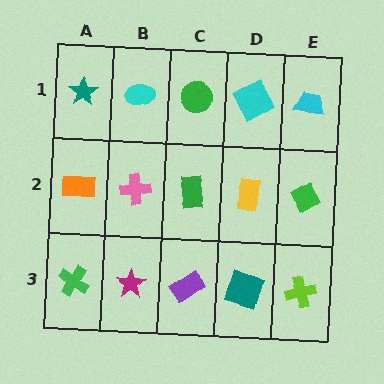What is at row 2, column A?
An orange rectangle.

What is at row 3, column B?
A magenta star.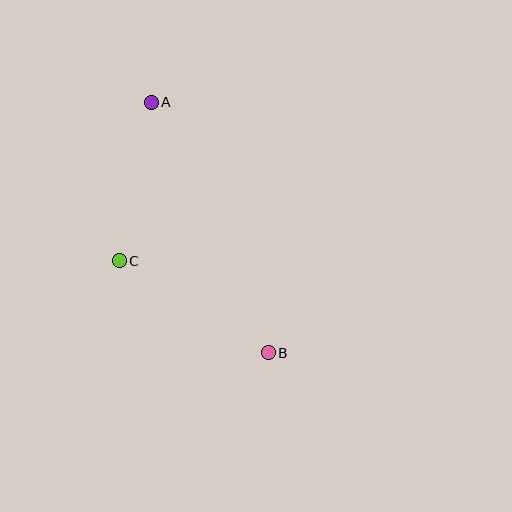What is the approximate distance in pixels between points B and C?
The distance between B and C is approximately 175 pixels.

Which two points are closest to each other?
Points A and C are closest to each other.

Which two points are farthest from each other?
Points A and B are farthest from each other.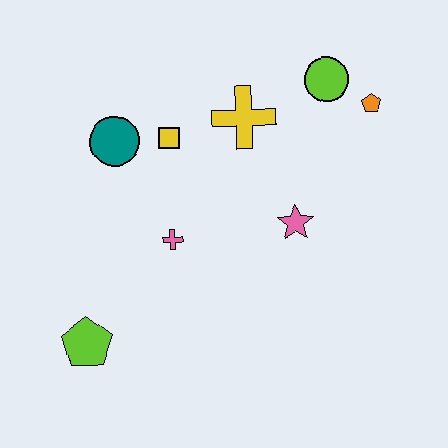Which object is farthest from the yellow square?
The lime pentagon is farthest from the yellow square.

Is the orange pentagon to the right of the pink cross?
Yes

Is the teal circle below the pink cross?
No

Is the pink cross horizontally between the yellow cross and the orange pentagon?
No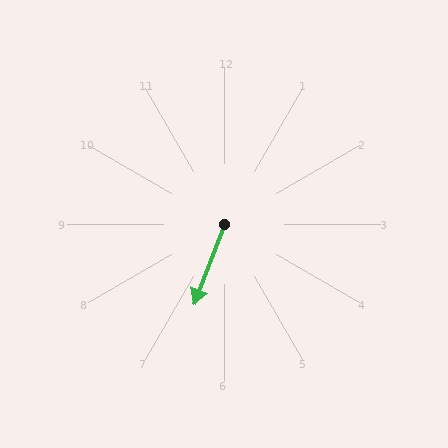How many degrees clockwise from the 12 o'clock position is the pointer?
Approximately 201 degrees.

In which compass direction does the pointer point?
South.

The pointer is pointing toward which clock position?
Roughly 7 o'clock.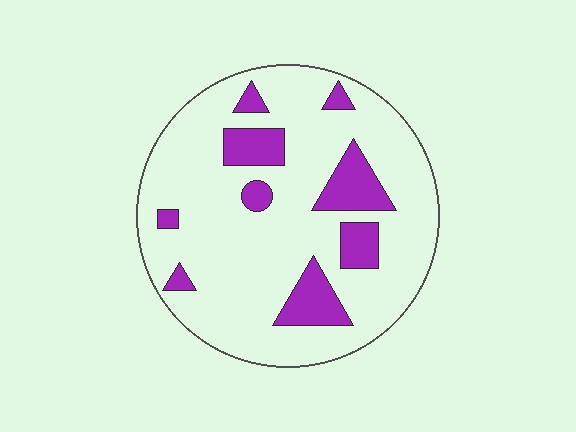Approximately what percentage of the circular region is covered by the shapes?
Approximately 20%.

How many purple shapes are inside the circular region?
9.